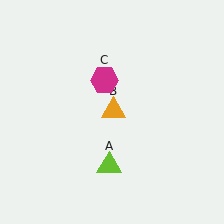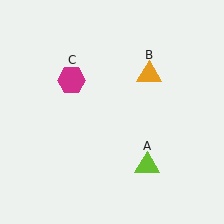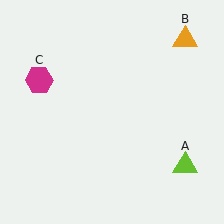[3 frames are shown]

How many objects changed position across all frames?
3 objects changed position: lime triangle (object A), orange triangle (object B), magenta hexagon (object C).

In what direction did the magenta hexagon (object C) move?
The magenta hexagon (object C) moved left.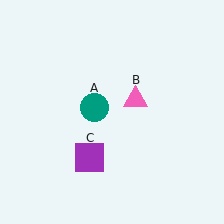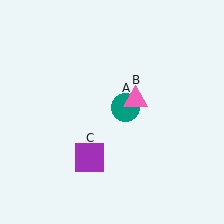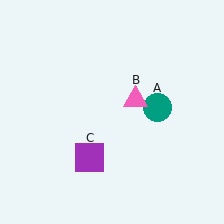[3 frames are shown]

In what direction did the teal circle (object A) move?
The teal circle (object A) moved right.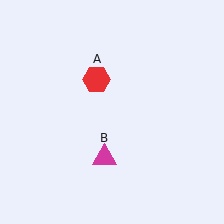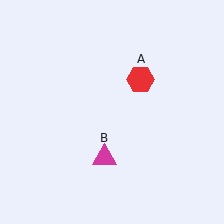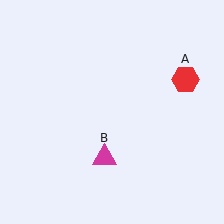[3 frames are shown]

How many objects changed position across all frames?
1 object changed position: red hexagon (object A).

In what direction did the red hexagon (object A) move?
The red hexagon (object A) moved right.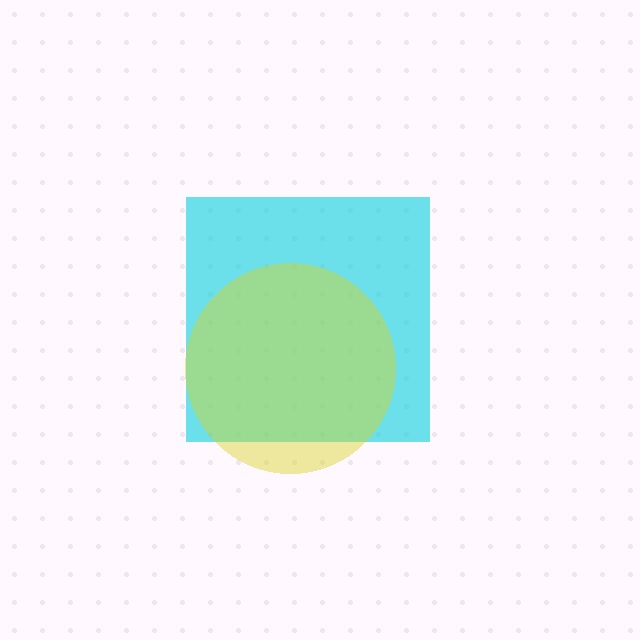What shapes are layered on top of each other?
The layered shapes are: a cyan square, a yellow circle.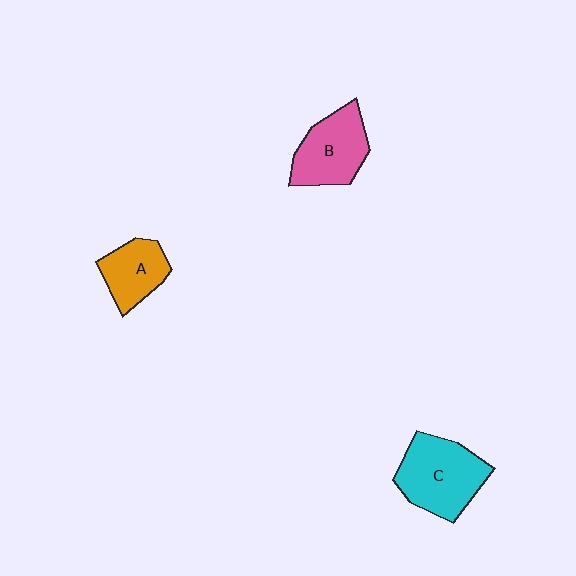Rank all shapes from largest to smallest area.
From largest to smallest: C (cyan), B (pink), A (orange).